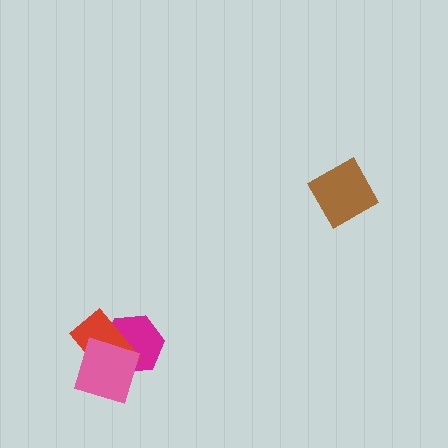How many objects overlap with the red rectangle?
2 objects overlap with the red rectangle.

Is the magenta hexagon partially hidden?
Yes, it is partially covered by another shape.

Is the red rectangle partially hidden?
Yes, it is partially covered by another shape.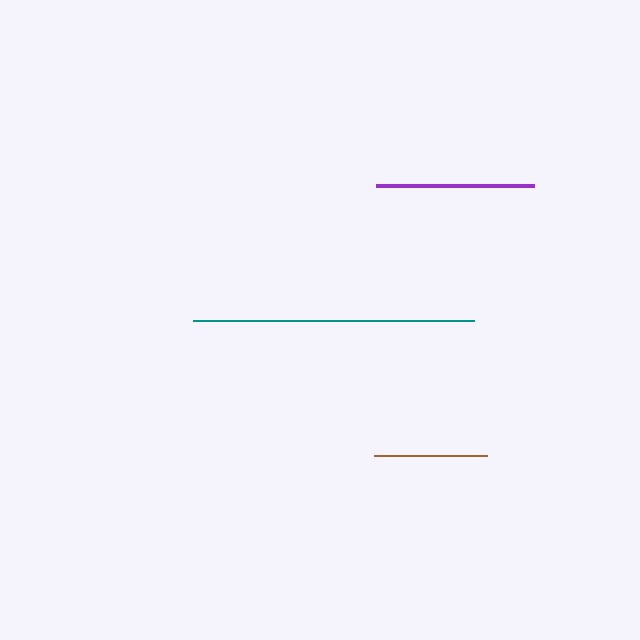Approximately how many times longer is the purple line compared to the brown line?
The purple line is approximately 1.4 times the length of the brown line.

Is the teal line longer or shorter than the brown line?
The teal line is longer than the brown line.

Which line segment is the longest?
The teal line is the longest at approximately 281 pixels.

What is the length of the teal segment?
The teal segment is approximately 281 pixels long.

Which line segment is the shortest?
The brown line is the shortest at approximately 113 pixels.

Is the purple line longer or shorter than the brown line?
The purple line is longer than the brown line.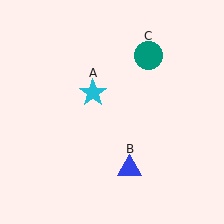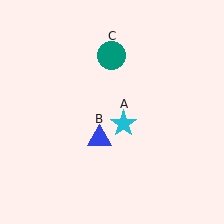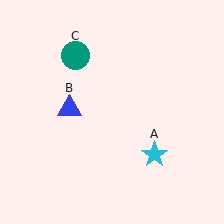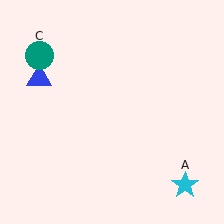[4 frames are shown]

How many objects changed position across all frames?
3 objects changed position: cyan star (object A), blue triangle (object B), teal circle (object C).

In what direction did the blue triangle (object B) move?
The blue triangle (object B) moved up and to the left.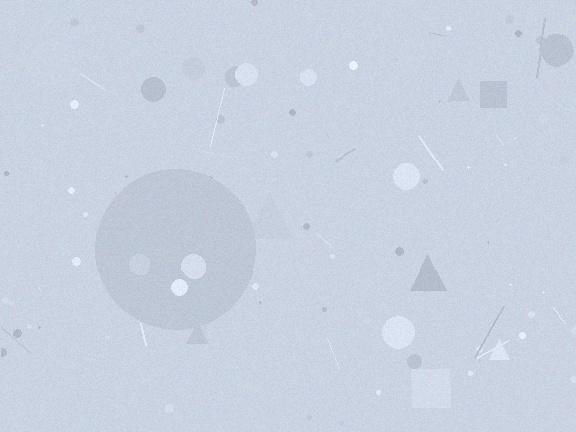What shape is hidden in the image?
A circle is hidden in the image.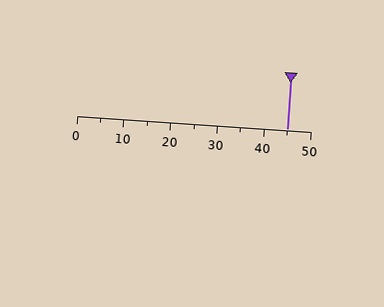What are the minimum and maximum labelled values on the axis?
The axis runs from 0 to 50.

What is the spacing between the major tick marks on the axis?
The major ticks are spaced 10 apart.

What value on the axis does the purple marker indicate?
The marker indicates approximately 45.